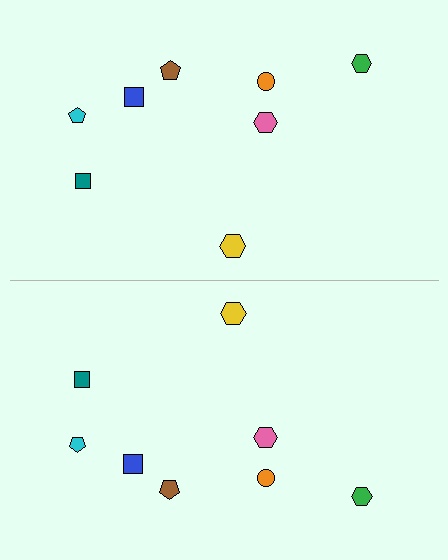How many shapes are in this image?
There are 16 shapes in this image.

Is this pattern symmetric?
Yes, this pattern has bilateral (reflection) symmetry.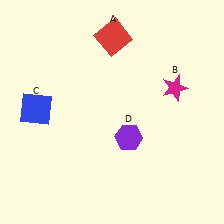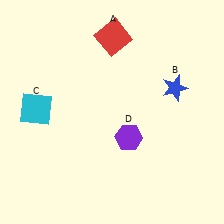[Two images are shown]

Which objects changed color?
B changed from magenta to blue. C changed from blue to cyan.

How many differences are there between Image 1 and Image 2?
There are 2 differences between the two images.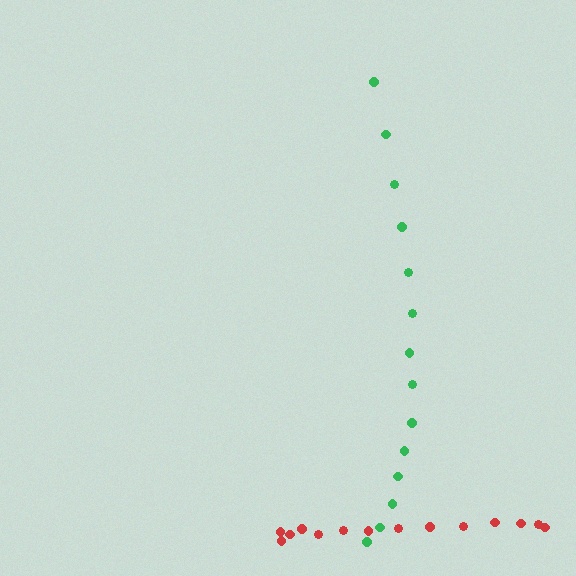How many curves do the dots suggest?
There are 2 distinct paths.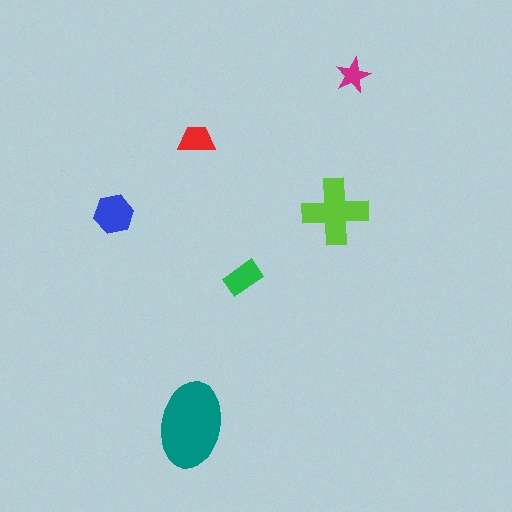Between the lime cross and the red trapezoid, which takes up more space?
The lime cross.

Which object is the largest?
The teal ellipse.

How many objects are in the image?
There are 6 objects in the image.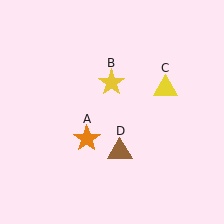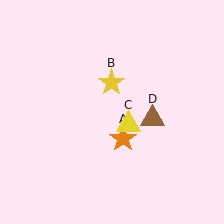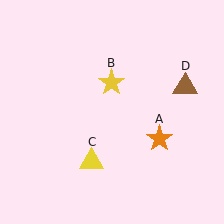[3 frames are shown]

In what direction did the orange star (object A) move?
The orange star (object A) moved right.